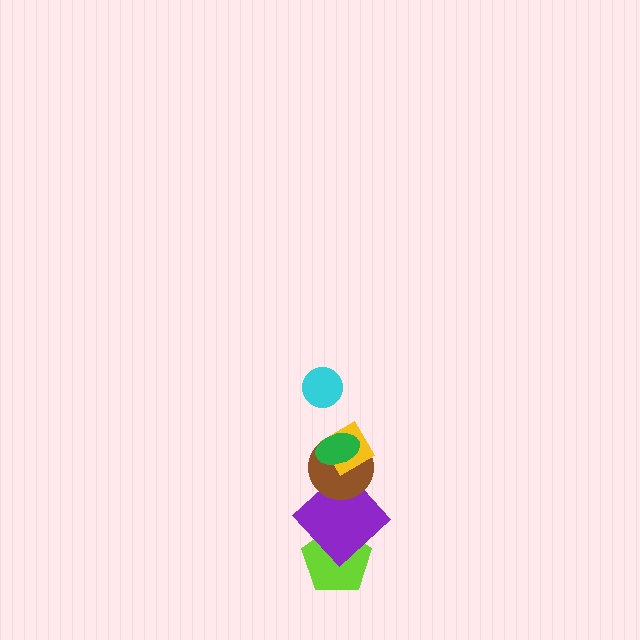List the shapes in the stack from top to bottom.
From top to bottom: the cyan circle, the green ellipse, the yellow diamond, the brown circle, the purple diamond, the lime pentagon.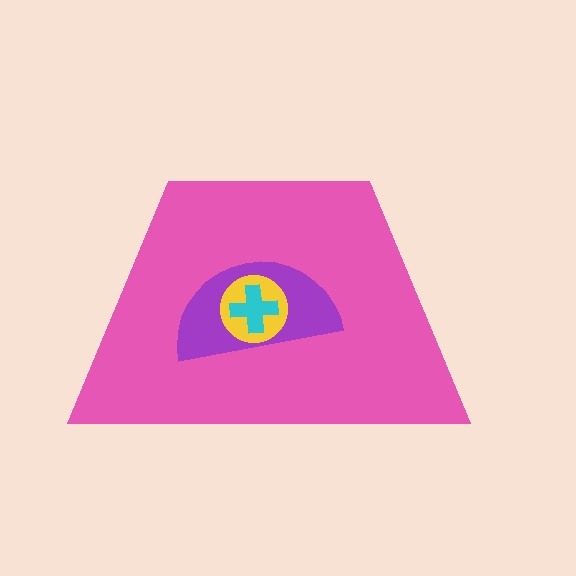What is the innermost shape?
The cyan cross.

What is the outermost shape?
The pink trapezoid.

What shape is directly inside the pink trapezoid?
The purple semicircle.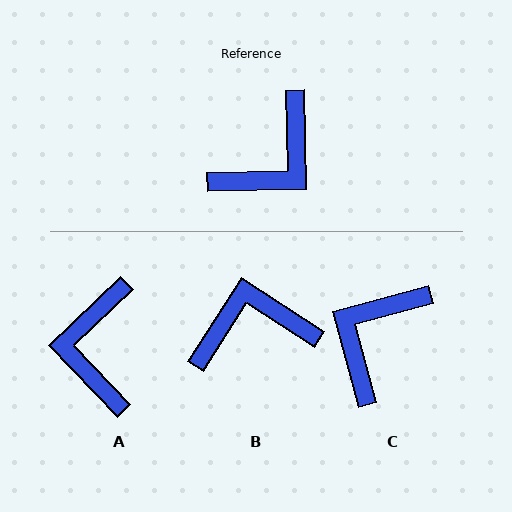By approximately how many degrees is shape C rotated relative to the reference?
Approximately 166 degrees clockwise.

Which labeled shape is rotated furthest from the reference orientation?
C, about 166 degrees away.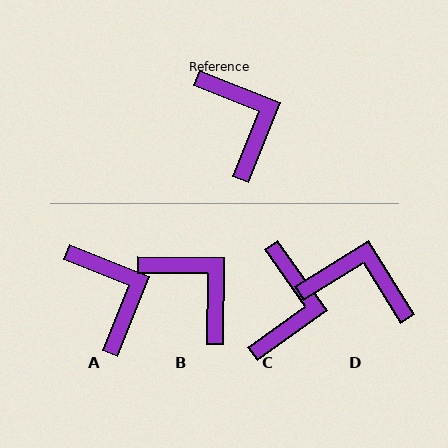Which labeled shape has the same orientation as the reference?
A.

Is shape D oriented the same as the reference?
No, it is off by about 53 degrees.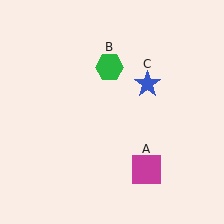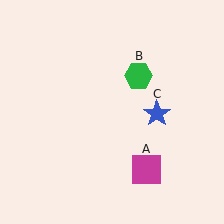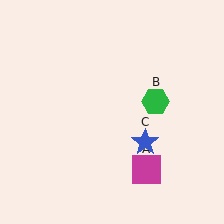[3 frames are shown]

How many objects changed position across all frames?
2 objects changed position: green hexagon (object B), blue star (object C).